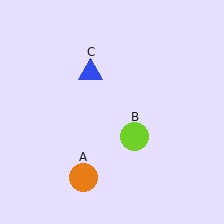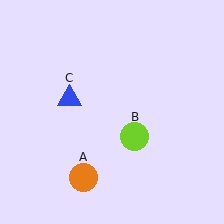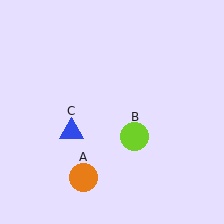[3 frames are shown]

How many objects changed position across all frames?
1 object changed position: blue triangle (object C).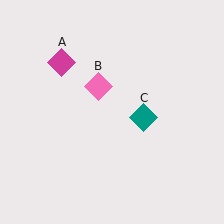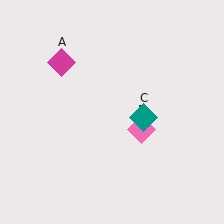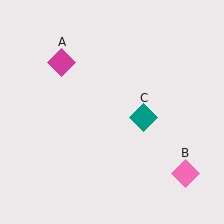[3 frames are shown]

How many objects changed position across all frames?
1 object changed position: pink diamond (object B).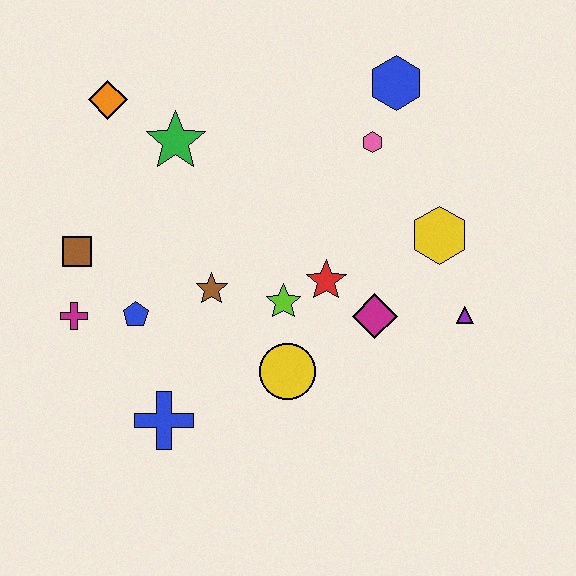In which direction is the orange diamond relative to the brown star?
The orange diamond is above the brown star.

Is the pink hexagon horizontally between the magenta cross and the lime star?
No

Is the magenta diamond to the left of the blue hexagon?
Yes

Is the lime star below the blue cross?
No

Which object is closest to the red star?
The lime star is closest to the red star.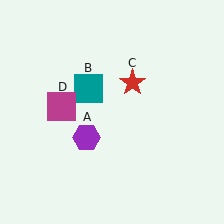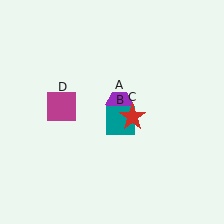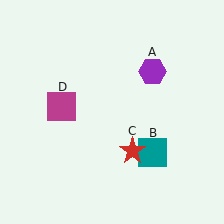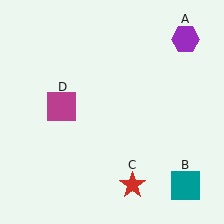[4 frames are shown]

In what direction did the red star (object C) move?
The red star (object C) moved down.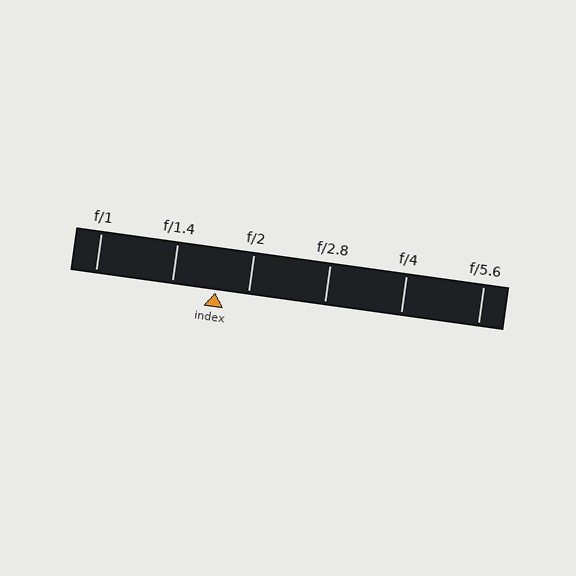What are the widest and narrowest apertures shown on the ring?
The widest aperture shown is f/1 and the narrowest is f/5.6.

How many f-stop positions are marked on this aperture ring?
There are 6 f-stop positions marked.